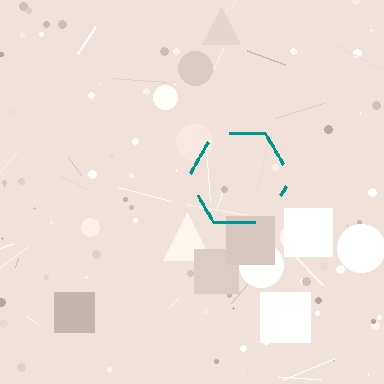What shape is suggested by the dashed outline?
The dashed outline suggests a hexagon.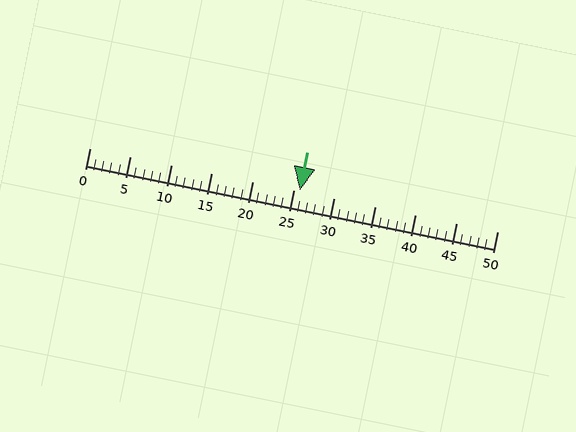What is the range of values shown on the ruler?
The ruler shows values from 0 to 50.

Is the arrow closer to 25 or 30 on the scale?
The arrow is closer to 25.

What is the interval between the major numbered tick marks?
The major tick marks are spaced 5 units apart.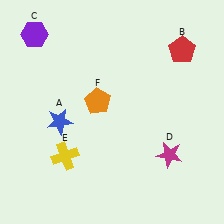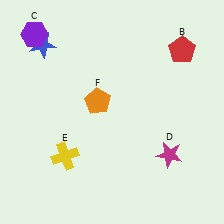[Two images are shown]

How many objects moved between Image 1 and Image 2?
1 object moved between the two images.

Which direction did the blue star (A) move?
The blue star (A) moved up.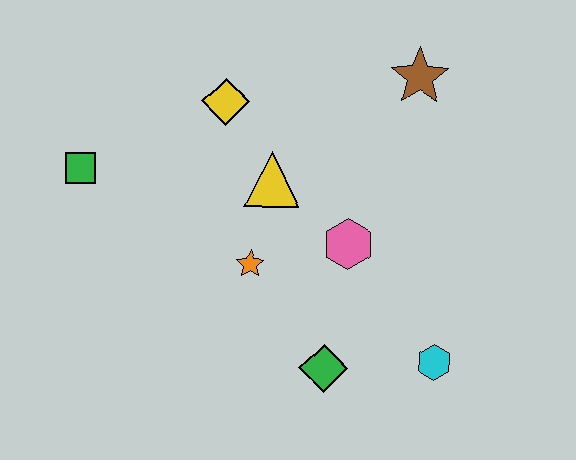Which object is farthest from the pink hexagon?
The green square is farthest from the pink hexagon.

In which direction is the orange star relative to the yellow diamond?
The orange star is below the yellow diamond.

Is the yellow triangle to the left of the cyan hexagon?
Yes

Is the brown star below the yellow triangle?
No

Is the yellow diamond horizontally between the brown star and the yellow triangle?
No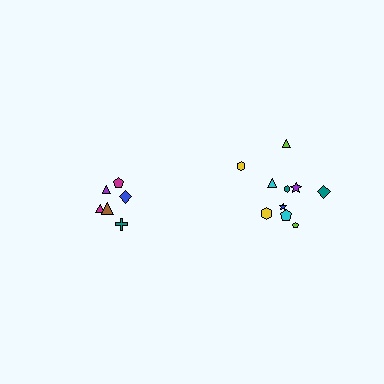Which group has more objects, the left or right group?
The right group.